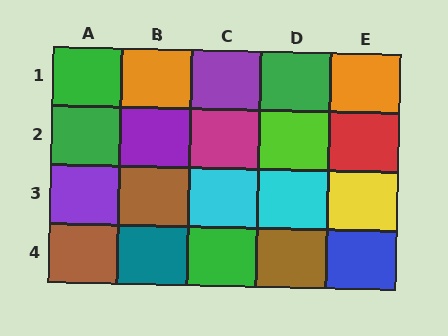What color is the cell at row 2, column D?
Lime.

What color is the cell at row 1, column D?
Green.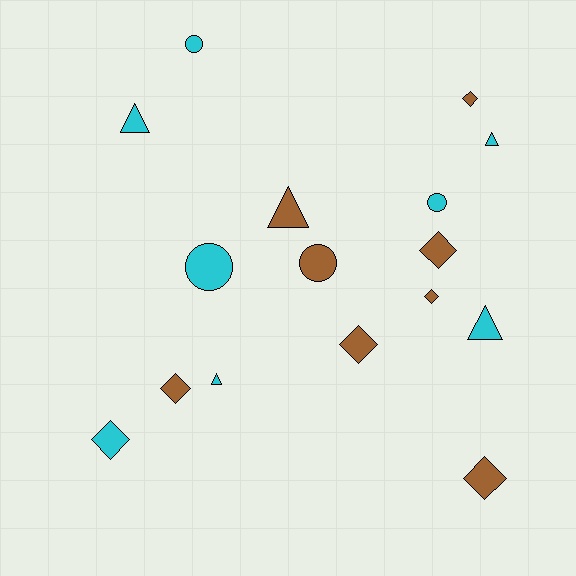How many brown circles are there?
There is 1 brown circle.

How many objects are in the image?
There are 16 objects.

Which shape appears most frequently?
Diamond, with 7 objects.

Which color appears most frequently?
Brown, with 8 objects.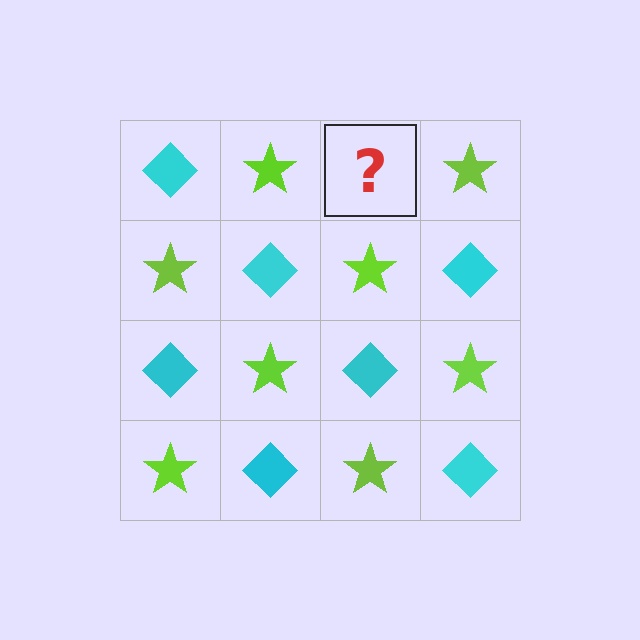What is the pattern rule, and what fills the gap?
The rule is that it alternates cyan diamond and lime star in a checkerboard pattern. The gap should be filled with a cyan diamond.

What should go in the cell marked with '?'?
The missing cell should contain a cyan diamond.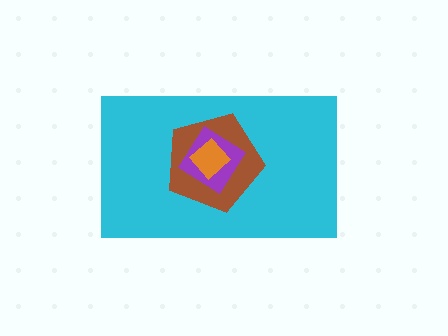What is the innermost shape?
The orange diamond.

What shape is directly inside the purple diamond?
The orange diamond.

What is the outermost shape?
The cyan rectangle.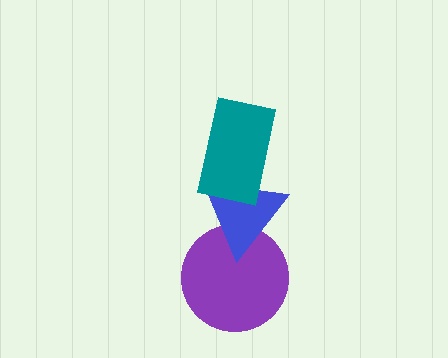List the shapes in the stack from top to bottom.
From top to bottom: the teal rectangle, the blue triangle, the purple circle.